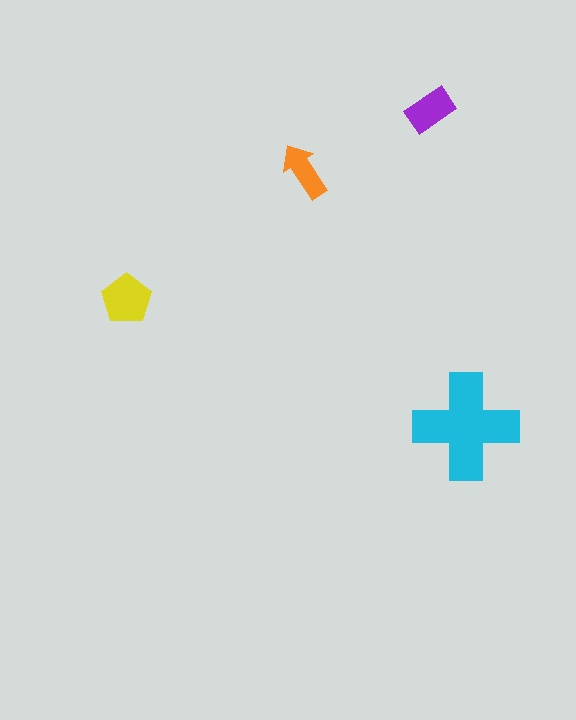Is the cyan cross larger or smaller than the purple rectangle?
Larger.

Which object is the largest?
The cyan cross.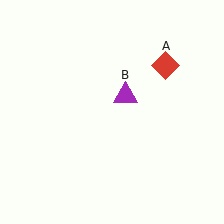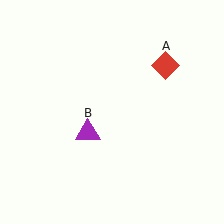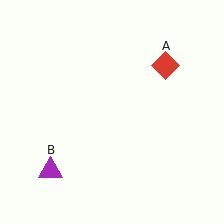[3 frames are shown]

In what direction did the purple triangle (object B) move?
The purple triangle (object B) moved down and to the left.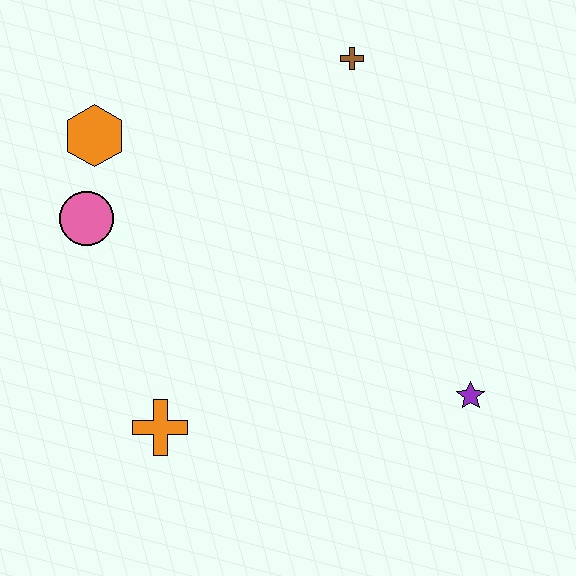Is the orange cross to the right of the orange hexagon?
Yes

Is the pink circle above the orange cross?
Yes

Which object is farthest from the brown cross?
The orange cross is farthest from the brown cross.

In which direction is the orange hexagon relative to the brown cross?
The orange hexagon is to the left of the brown cross.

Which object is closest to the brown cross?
The orange hexagon is closest to the brown cross.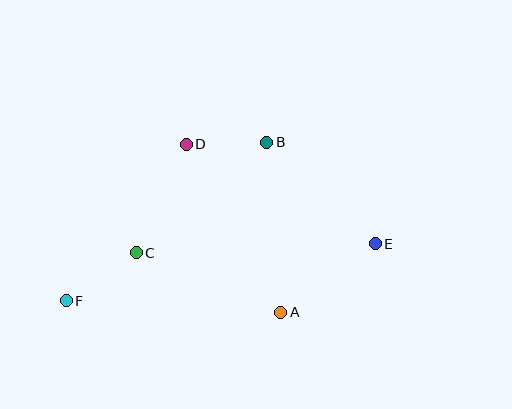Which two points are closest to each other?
Points B and D are closest to each other.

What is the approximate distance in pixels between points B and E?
The distance between B and E is approximately 148 pixels.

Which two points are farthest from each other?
Points E and F are farthest from each other.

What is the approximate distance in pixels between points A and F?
The distance between A and F is approximately 215 pixels.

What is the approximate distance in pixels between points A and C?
The distance between A and C is approximately 156 pixels.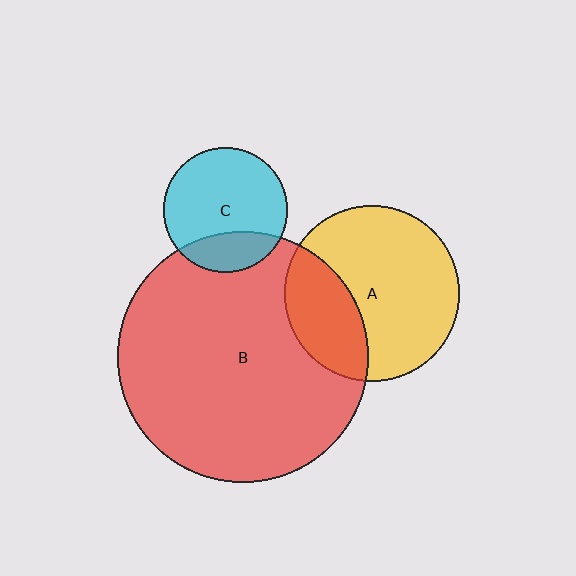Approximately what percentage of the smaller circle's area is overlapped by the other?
Approximately 25%.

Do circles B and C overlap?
Yes.